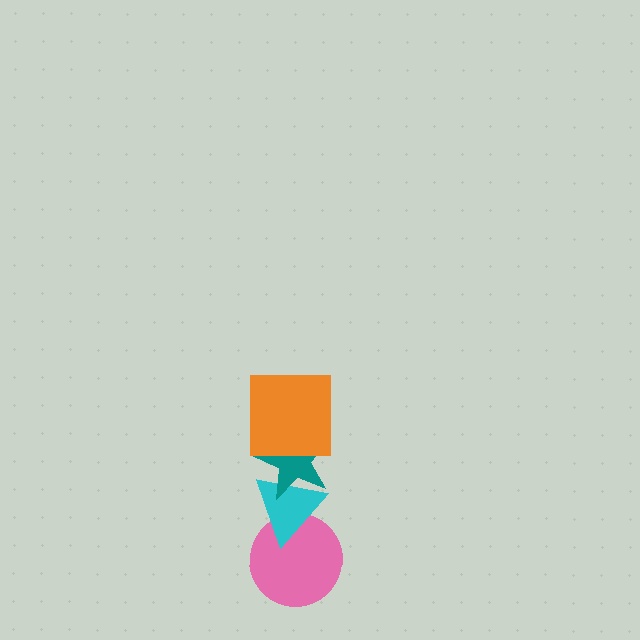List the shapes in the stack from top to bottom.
From top to bottom: the orange square, the teal star, the cyan triangle, the pink circle.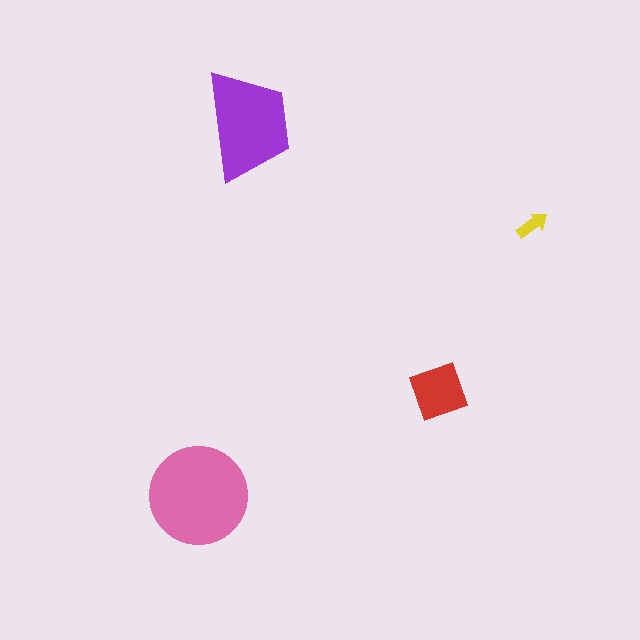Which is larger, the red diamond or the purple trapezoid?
The purple trapezoid.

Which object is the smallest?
The yellow arrow.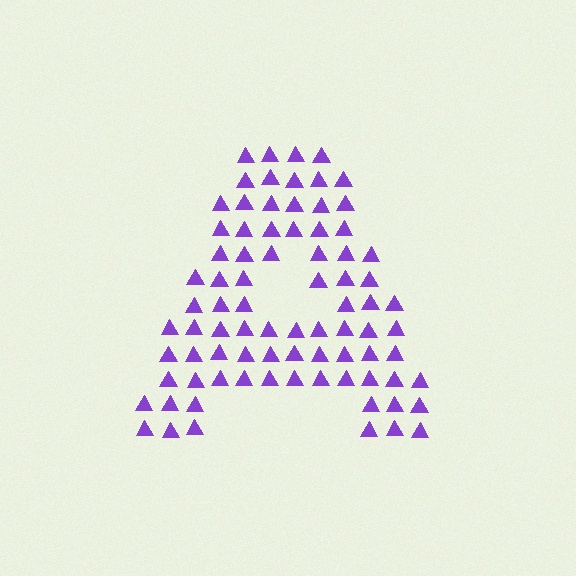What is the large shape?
The large shape is the letter A.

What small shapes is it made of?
It is made of small triangles.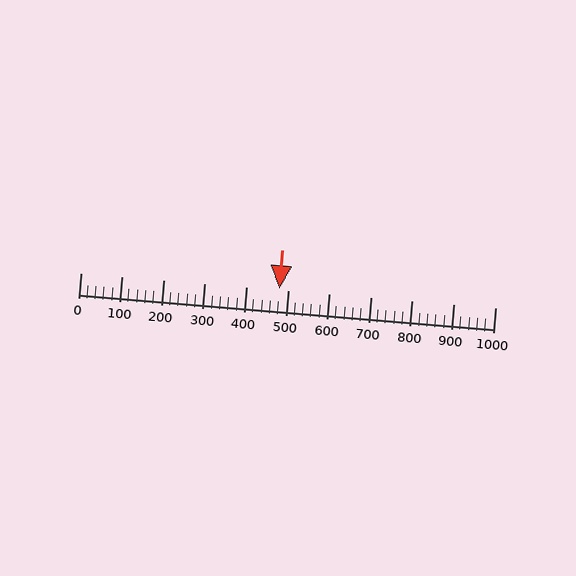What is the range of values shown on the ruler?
The ruler shows values from 0 to 1000.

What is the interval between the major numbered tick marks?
The major tick marks are spaced 100 units apart.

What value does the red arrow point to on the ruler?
The red arrow points to approximately 480.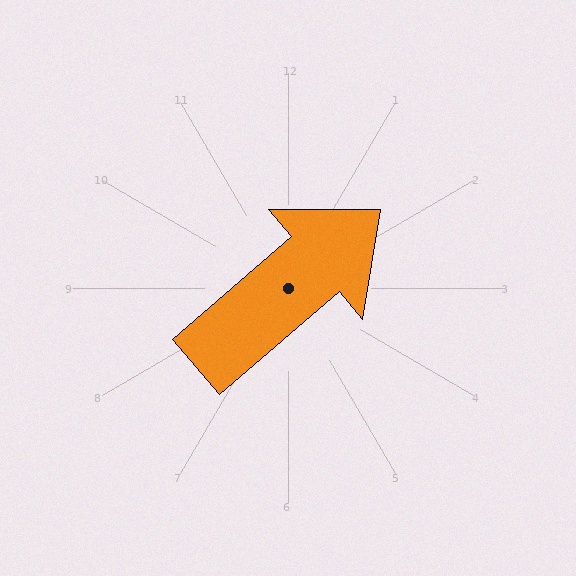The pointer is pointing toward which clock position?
Roughly 2 o'clock.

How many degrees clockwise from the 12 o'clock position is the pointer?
Approximately 49 degrees.